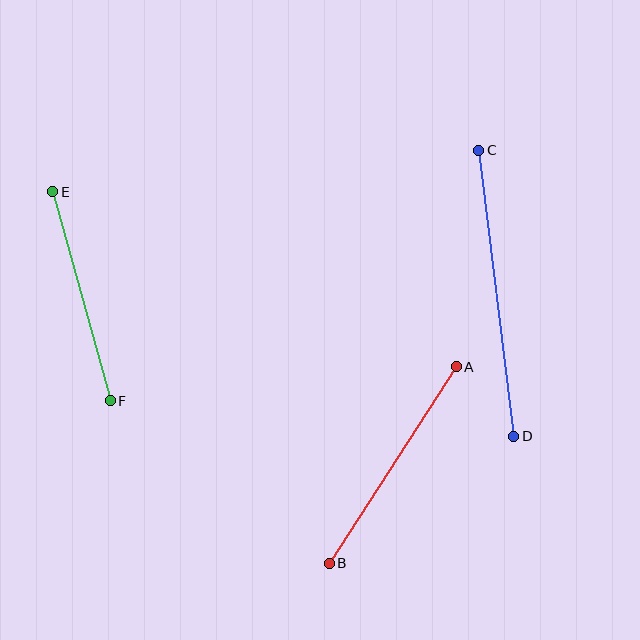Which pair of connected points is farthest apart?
Points C and D are farthest apart.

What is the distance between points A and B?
The distance is approximately 234 pixels.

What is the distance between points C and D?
The distance is approximately 288 pixels.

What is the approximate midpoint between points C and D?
The midpoint is at approximately (496, 293) pixels.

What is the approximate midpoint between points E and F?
The midpoint is at approximately (81, 296) pixels.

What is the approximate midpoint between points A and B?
The midpoint is at approximately (393, 465) pixels.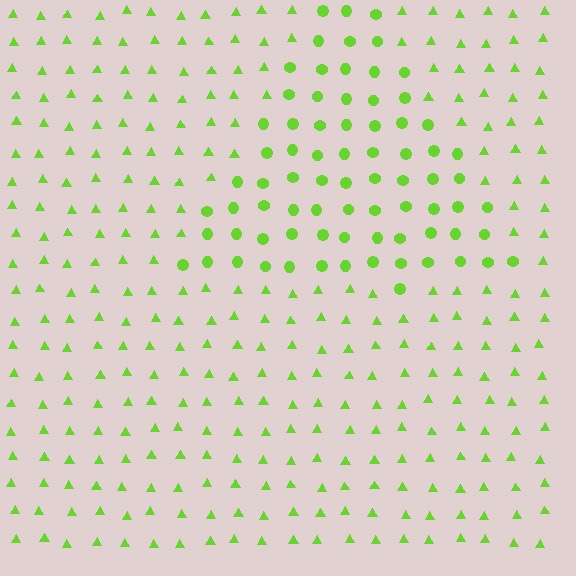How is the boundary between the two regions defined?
The boundary is defined by a change in element shape: circles inside vs. triangles outside. All elements share the same color and spacing.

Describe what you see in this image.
The image is filled with small lime elements arranged in a uniform grid. A triangle-shaped region contains circles, while the surrounding area contains triangles. The boundary is defined purely by the change in element shape.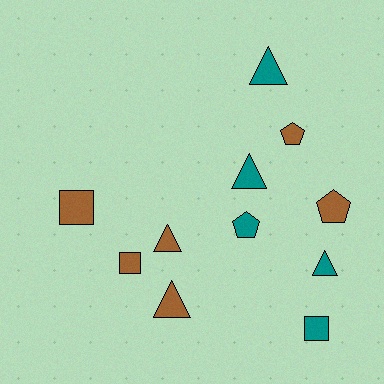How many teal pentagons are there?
There is 1 teal pentagon.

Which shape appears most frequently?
Triangle, with 5 objects.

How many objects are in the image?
There are 11 objects.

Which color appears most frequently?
Brown, with 6 objects.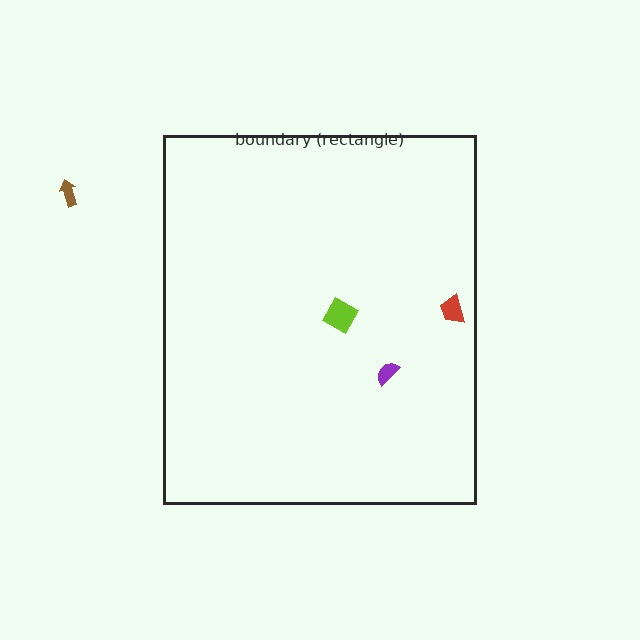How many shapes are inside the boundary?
3 inside, 1 outside.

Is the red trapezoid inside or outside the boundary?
Inside.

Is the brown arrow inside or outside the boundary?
Outside.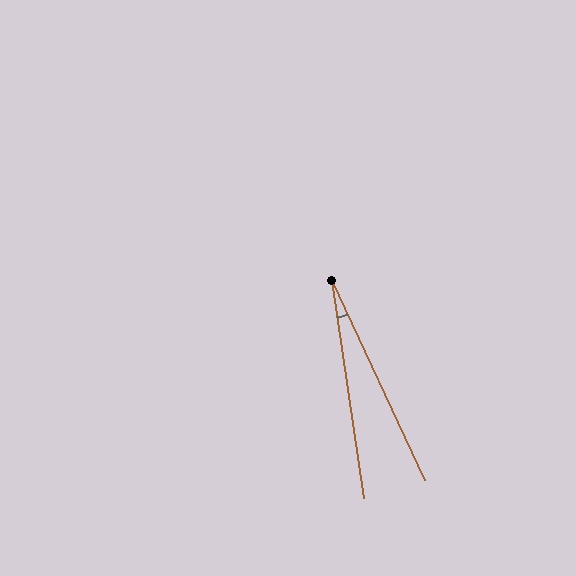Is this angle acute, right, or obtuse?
It is acute.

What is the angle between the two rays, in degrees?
Approximately 16 degrees.